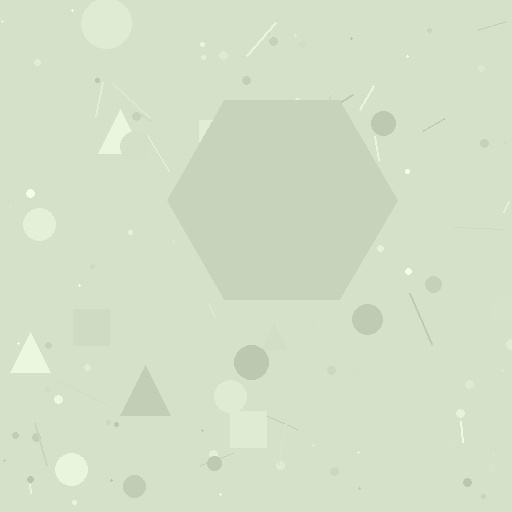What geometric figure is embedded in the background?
A hexagon is embedded in the background.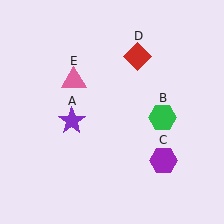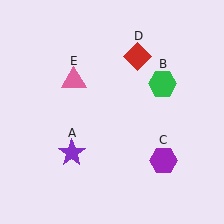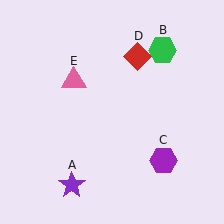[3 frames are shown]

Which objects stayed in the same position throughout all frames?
Purple hexagon (object C) and red diamond (object D) and pink triangle (object E) remained stationary.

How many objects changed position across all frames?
2 objects changed position: purple star (object A), green hexagon (object B).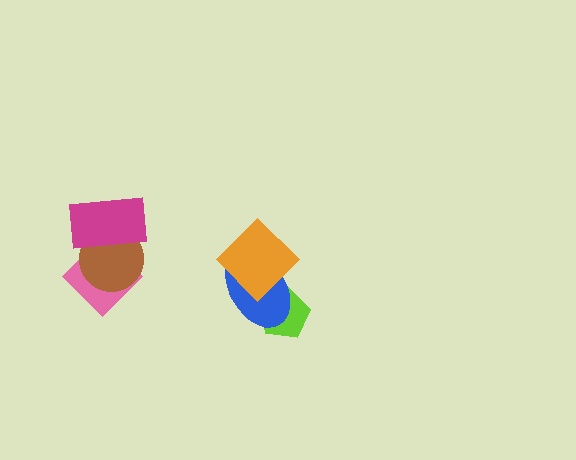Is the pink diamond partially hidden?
Yes, it is partially covered by another shape.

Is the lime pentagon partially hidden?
Yes, it is partially covered by another shape.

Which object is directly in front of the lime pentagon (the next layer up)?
The blue ellipse is directly in front of the lime pentagon.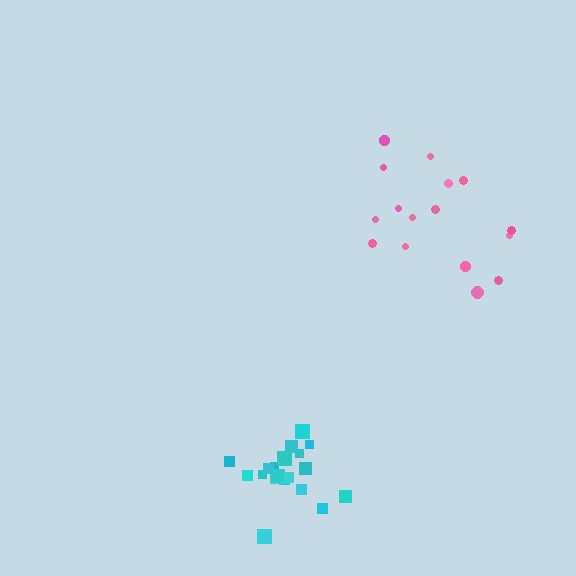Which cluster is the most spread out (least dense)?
Pink.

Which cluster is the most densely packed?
Cyan.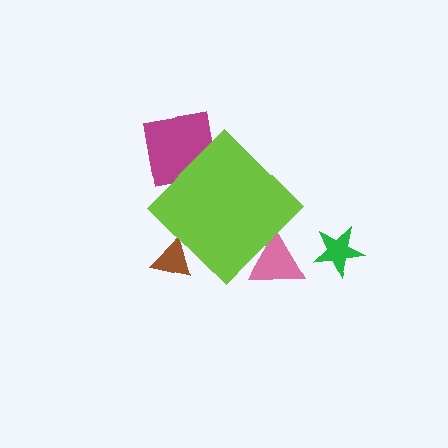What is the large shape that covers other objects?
A lime diamond.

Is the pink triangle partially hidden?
Yes, the pink triangle is partially hidden behind the lime diamond.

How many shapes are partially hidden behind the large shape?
3 shapes are partially hidden.